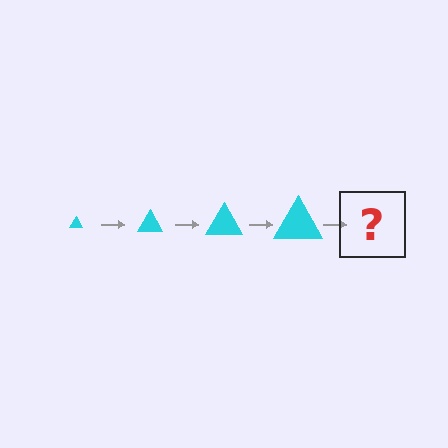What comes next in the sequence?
The next element should be a cyan triangle, larger than the previous one.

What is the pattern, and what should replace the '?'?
The pattern is that the triangle gets progressively larger each step. The '?' should be a cyan triangle, larger than the previous one.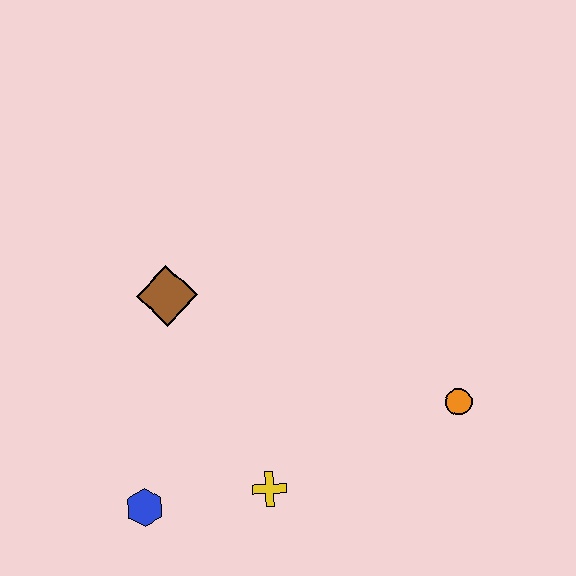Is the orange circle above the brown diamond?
No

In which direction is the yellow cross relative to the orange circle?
The yellow cross is to the left of the orange circle.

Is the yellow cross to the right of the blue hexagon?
Yes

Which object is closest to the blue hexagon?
The yellow cross is closest to the blue hexagon.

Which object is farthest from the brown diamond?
The orange circle is farthest from the brown diamond.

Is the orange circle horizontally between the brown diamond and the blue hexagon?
No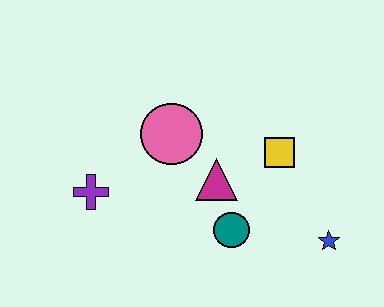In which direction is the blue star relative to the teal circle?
The blue star is to the right of the teal circle.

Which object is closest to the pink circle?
The magenta triangle is closest to the pink circle.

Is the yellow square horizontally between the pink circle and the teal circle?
No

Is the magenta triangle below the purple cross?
No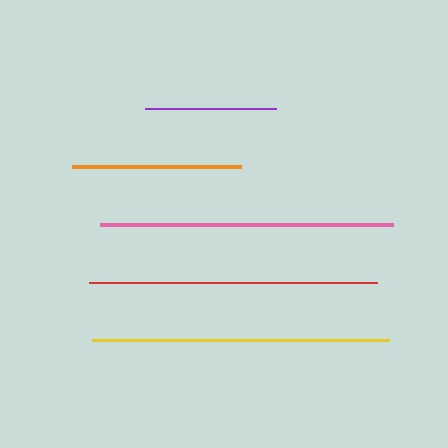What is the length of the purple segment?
The purple segment is approximately 131 pixels long.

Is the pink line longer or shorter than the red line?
The pink line is longer than the red line.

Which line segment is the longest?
The yellow line is the longest at approximately 296 pixels.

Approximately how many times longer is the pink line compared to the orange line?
The pink line is approximately 1.7 times the length of the orange line.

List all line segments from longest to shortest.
From longest to shortest: yellow, pink, red, orange, purple.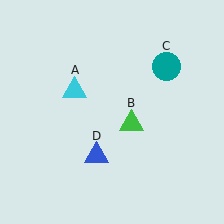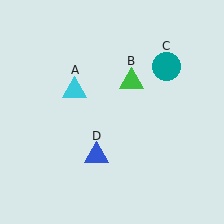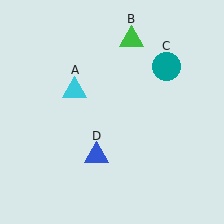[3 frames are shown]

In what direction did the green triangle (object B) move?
The green triangle (object B) moved up.